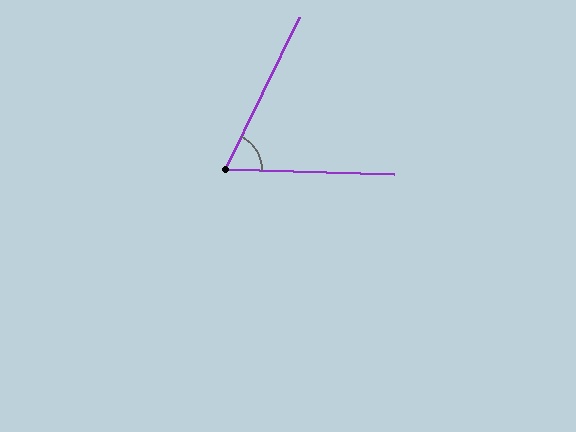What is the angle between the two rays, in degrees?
Approximately 66 degrees.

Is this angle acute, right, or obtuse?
It is acute.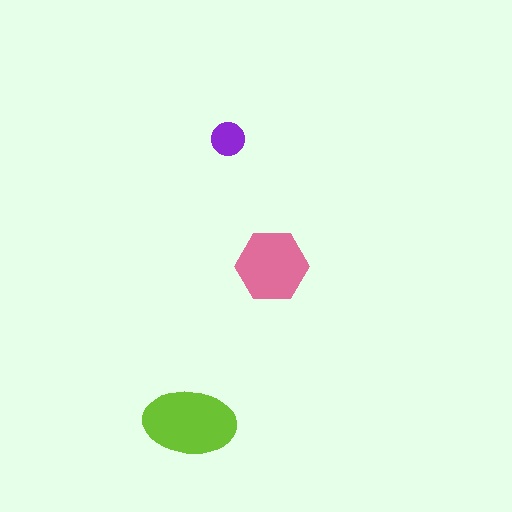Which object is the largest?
The lime ellipse.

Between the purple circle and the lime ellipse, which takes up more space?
The lime ellipse.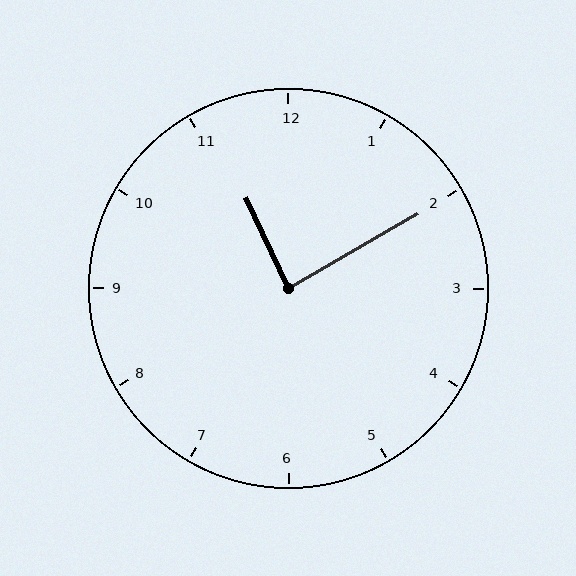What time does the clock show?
11:10.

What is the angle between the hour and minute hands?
Approximately 85 degrees.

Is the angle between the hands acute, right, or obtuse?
It is right.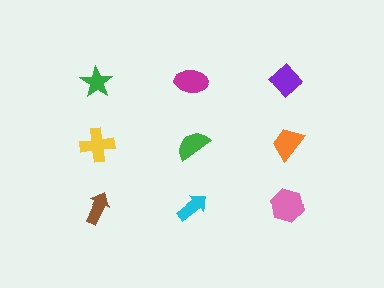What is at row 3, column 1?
A brown arrow.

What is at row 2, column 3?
An orange trapezoid.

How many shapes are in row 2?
3 shapes.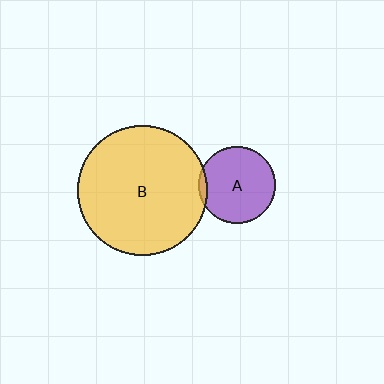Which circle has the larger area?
Circle B (yellow).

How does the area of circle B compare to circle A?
Approximately 2.8 times.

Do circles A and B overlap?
Yes.